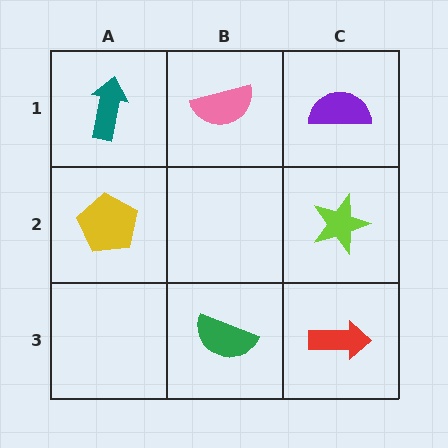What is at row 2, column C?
A lime star.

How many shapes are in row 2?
2 shapes.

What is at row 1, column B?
A pink semicircle.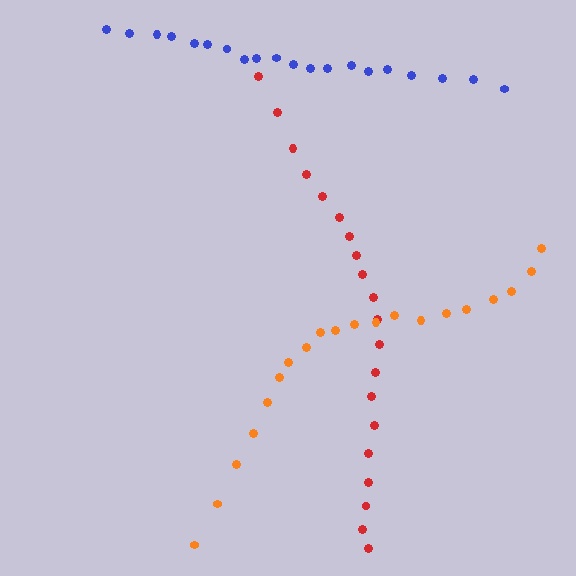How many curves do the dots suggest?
There are 3 distinct paths.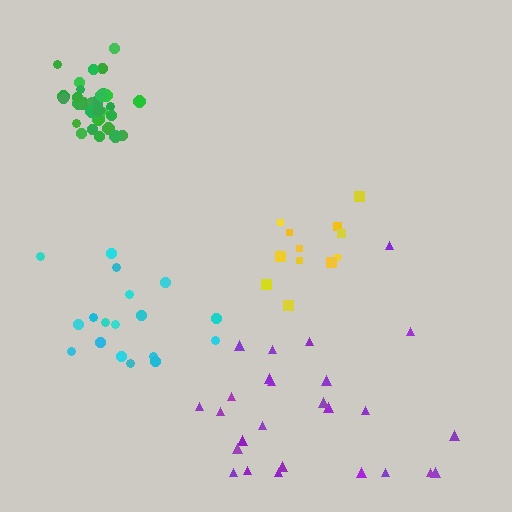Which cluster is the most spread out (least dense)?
Purple.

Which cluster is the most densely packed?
Green.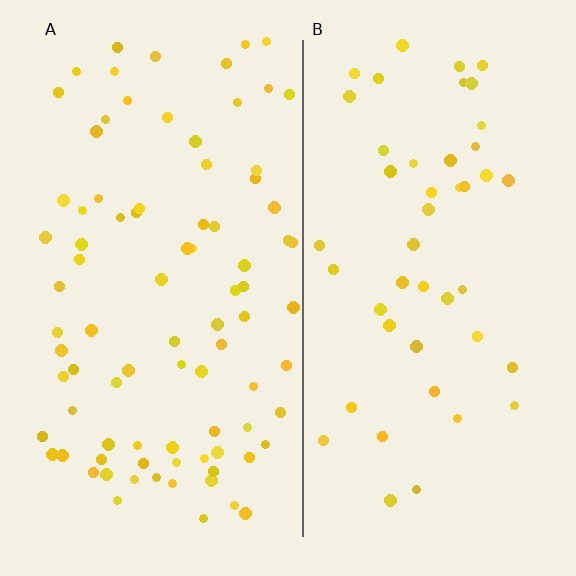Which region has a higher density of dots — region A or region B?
A (the left).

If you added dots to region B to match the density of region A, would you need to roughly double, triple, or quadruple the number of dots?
Approximately double.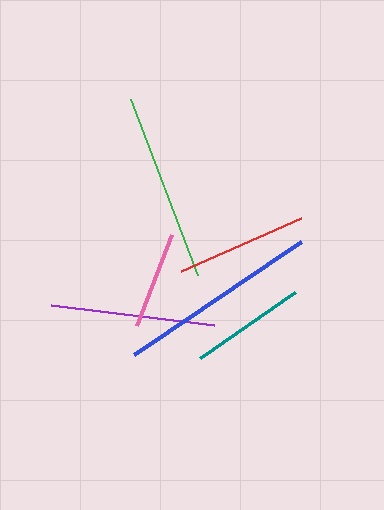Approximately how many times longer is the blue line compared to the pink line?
The blue line is approximately 2.1 times the length of the pink line.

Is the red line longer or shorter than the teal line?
The red line is longer than the teal line.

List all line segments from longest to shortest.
From longest to shortest: blue, green, purple, red, teal, pink.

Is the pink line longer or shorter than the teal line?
The teal line is longer than the pink line.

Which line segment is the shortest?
The pink line is the shortest at approximately 98 pixels.